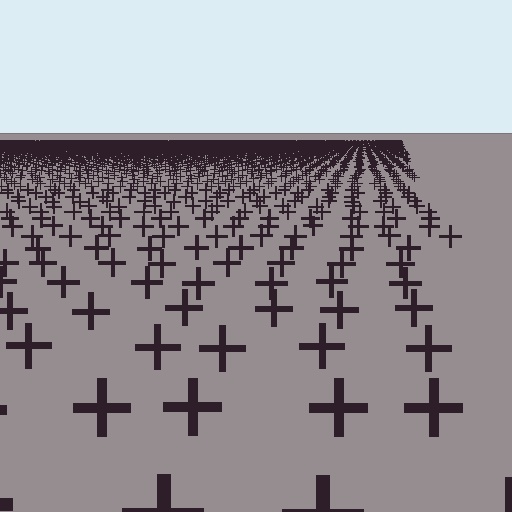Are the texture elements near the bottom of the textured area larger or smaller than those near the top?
Larger. Near the bottom, elements are closer to the viewer and appear at a bigger on-screen size.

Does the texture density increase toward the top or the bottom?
Density increases toward the top.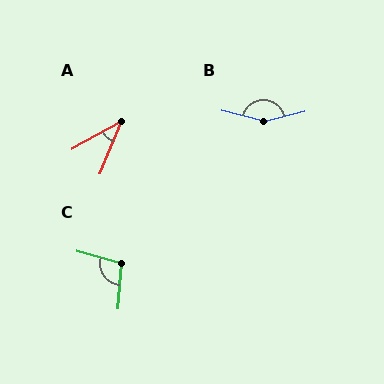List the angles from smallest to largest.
A (38°), C (101°), B (152°).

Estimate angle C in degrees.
Approximately 101 degrees.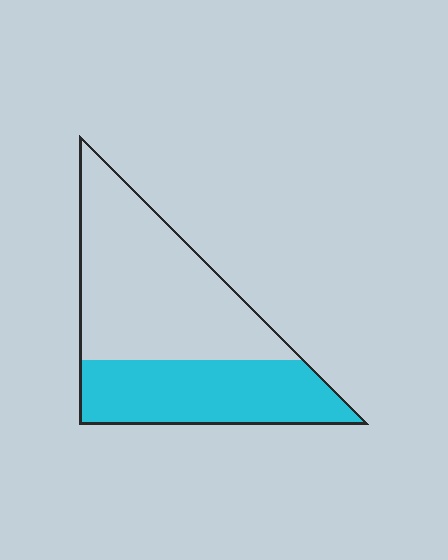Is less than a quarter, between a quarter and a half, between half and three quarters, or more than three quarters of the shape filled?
Between a quarter and a half.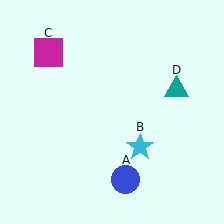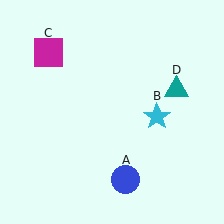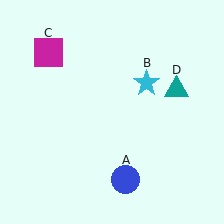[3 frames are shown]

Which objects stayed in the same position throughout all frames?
Blue circle (object A) and magenta square (object C) and teal triangle (object D) remained stationary.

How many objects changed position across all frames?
1 object changed position: cyan star (object B).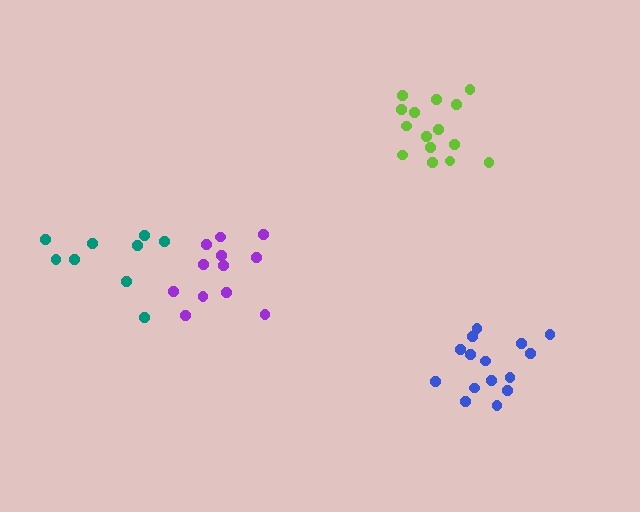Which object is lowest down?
The blue cluster is bottommost.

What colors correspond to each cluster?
The clusters are colored: blue, purple, lime, teal.